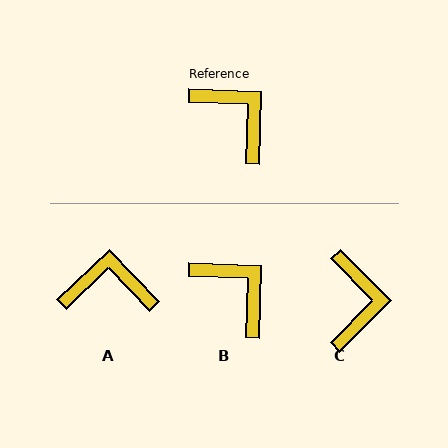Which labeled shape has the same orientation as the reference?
B.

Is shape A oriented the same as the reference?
No, it is off by about 46 degrees.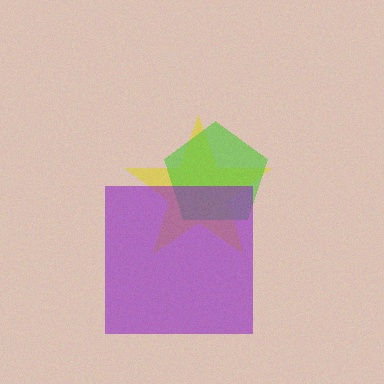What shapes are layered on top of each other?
The layered shapes are: a yellow star, a lime pentagon, a purple square.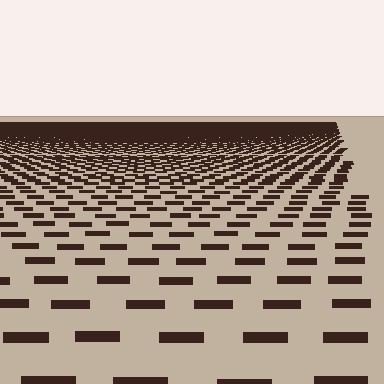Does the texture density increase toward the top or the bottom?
Density increases toward the top.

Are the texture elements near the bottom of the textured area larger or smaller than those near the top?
Larger. Near the bottom, elements are closer to the viewer and appear at a bigger on-screen size.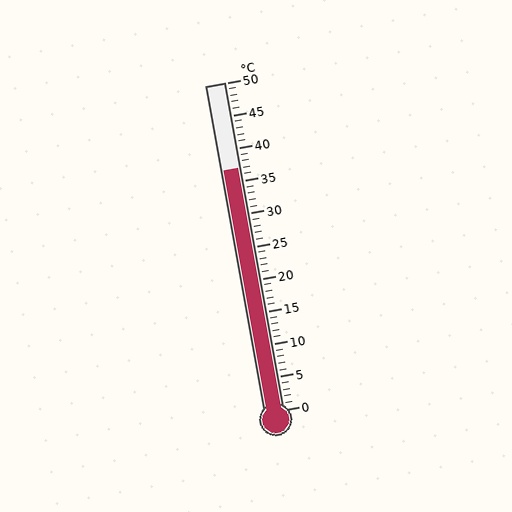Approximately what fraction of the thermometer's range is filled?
The thermometer is filled to approximately 75% of its range.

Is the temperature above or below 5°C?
The temperature is above 5°C.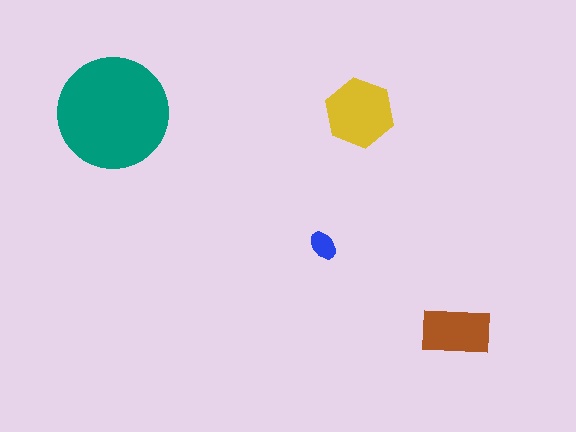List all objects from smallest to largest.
The blue ellipse, the brown rectangle, the yellow hexagon, the teal circle.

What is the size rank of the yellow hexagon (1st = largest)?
2nd.